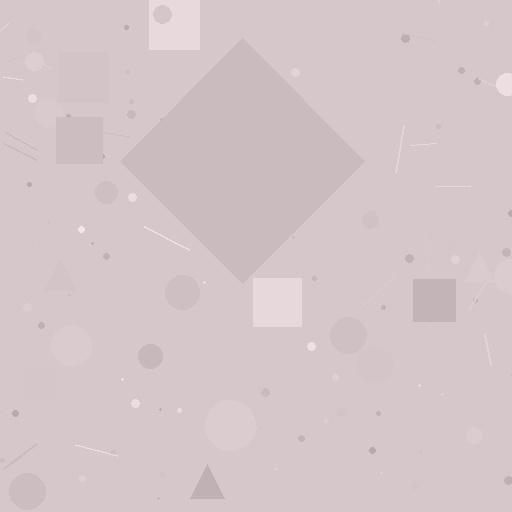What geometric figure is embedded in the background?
A diamond is embedded in the background.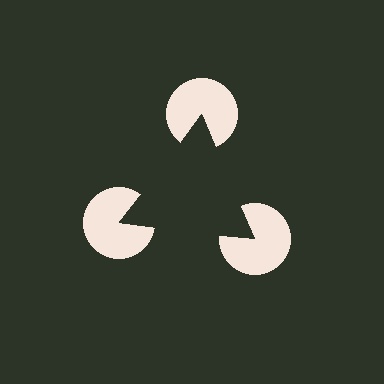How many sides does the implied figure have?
3 sides.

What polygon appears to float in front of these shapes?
An illusory triangle — its edges are inferred from the aligned wedge cuts in the pac-man discs, not physically drawn.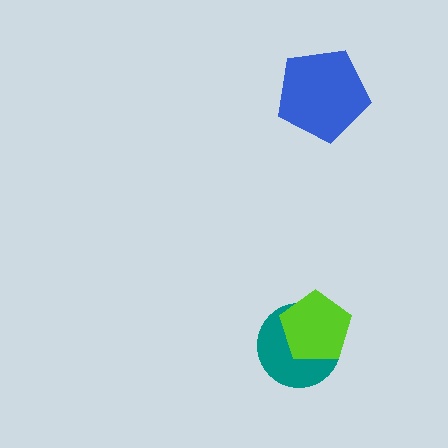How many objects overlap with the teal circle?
1 object overlaps with the teal circle.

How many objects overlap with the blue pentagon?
0 objects overlap with the blue pentagon.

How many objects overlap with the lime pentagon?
1 object overlaps with the lime pentagon.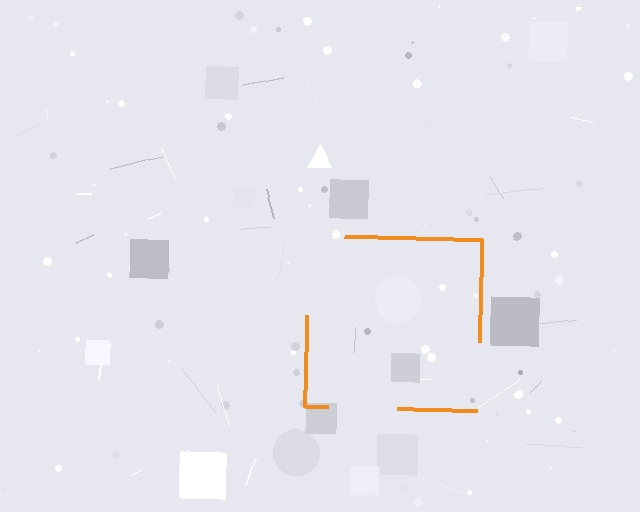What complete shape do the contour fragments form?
The contour fragments form a square.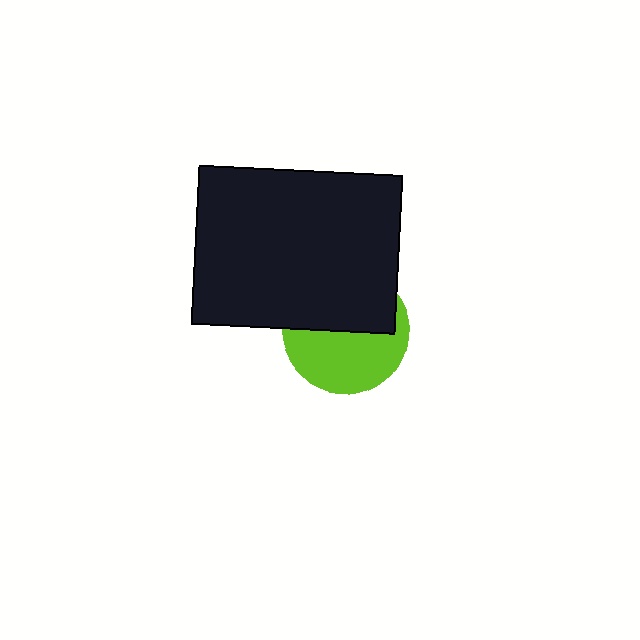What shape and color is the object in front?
The object in front is a black rectangle.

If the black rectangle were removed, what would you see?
You would see the complete lime circle.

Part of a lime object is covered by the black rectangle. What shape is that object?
It is a circle.